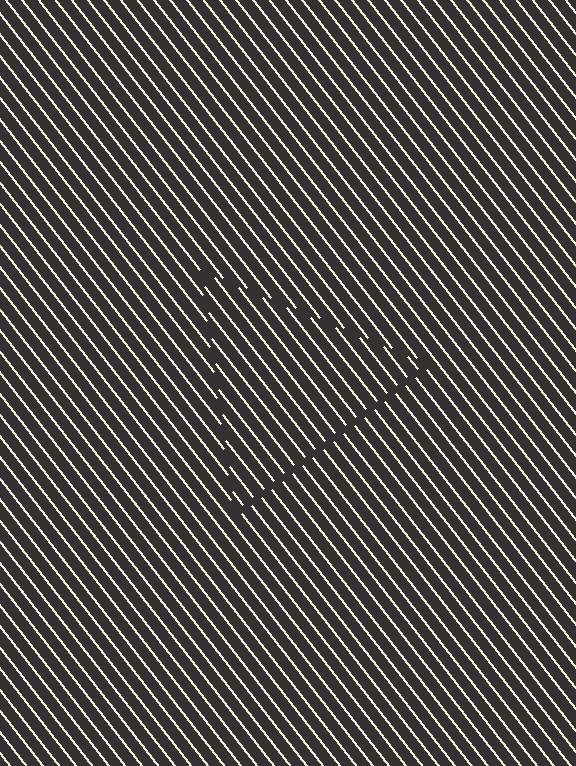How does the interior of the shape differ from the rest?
The interior of the shape contains the same grating, shifted by half a period — the contour is defined by the phase discontinuity where line-ends from the inner and outer gratings abut.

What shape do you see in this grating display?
An illusory triangle. The interior of the shape contains the same grating, shifted by half a period — the contour is defined by the phase discontinuity where line-ends from the inner and outer gratings abut.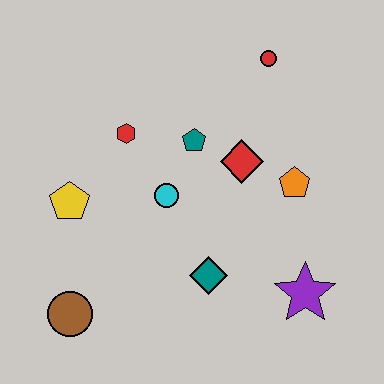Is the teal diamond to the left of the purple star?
Yes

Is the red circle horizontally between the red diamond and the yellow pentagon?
No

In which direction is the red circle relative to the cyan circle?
The red circle is above the cyan circle.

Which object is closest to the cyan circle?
The teal pentagon is closest to the cyan circle.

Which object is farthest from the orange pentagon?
The brown circle is farthest from the orange pentagon.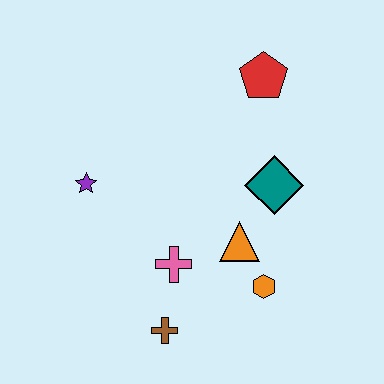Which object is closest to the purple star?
The pink cross is closest to the purple star.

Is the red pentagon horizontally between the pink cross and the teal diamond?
Yes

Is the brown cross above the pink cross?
No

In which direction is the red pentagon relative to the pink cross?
The red pentagon is above the pink cross.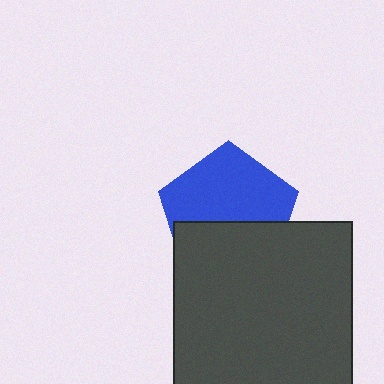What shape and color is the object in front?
The object in front is a dark gray square.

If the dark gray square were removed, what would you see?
You would see the complete blue pentagon.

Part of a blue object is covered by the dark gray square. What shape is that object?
It is a pentagon.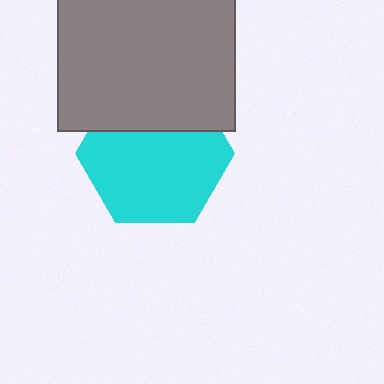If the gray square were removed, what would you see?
You would see the complete cyan hexagon.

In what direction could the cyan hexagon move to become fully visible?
The cyan hexagon could move down. That would shift it out from behind the gray square entirely.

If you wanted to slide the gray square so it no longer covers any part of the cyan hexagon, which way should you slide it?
Slide it up — that is the most direct way to separate the two shapes.